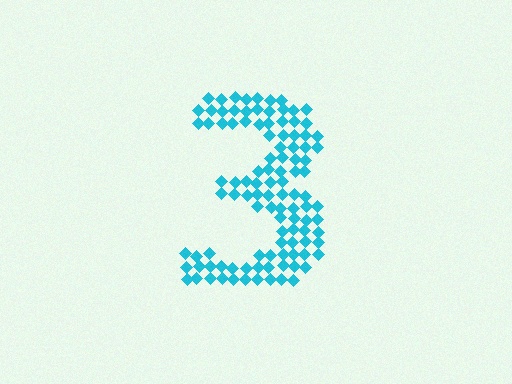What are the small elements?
The small elements are diamonds.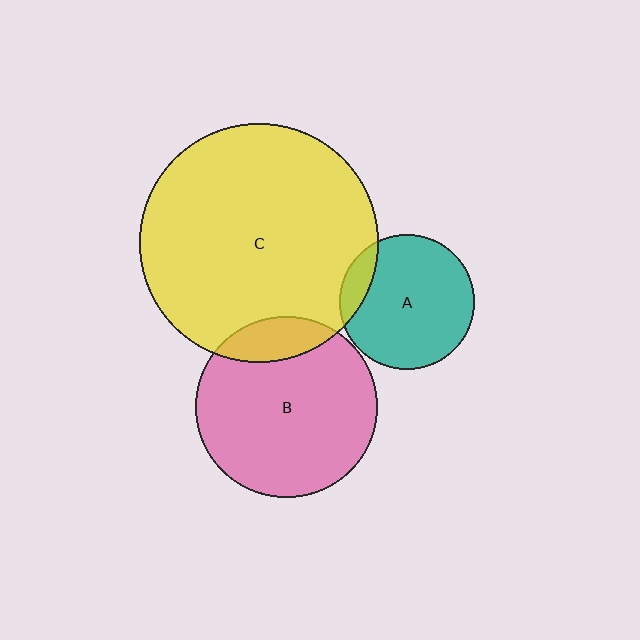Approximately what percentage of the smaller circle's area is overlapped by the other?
Approximately 10%.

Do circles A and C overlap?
Yes.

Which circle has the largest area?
Circle C (yellow).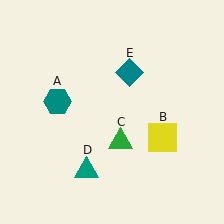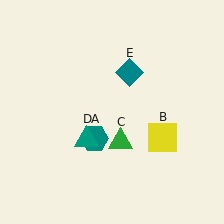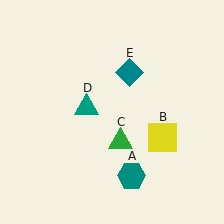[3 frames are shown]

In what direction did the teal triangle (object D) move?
The teal triangle (object D) moved up.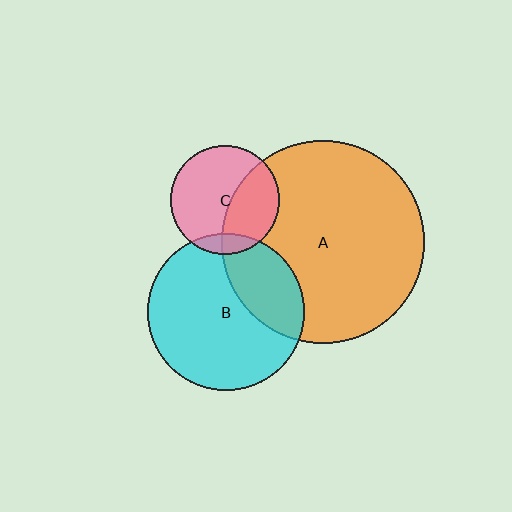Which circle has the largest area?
Circle A (orange).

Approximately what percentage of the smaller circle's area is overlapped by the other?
Approximately 10%.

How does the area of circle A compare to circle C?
Approximately 3.4 times.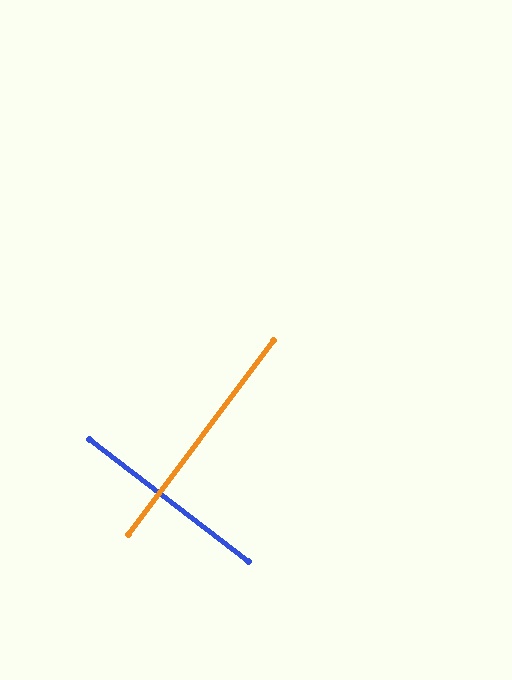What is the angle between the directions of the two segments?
Approximately 89 degrees.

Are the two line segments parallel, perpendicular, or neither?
Perpendicular — they meet at approximately 89°.